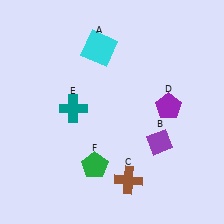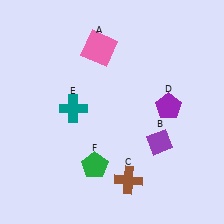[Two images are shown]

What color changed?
The square (A) changed from cyan in Image 1 to pink in Image 2.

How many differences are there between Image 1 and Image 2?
There is 1 difference between the two images.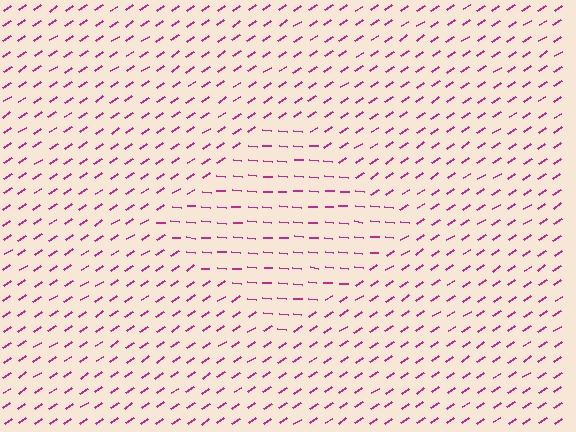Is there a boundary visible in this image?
Yes, there is a texture boundary formed by a change in line orientation.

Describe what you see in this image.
The image is filled with small magenta line segments. A diamond region in the image has lines oriented differently from the surrounding lines, creating a visible texture boundary.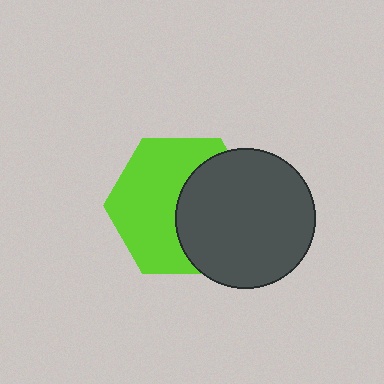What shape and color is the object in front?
The object in front is a dark gray circle.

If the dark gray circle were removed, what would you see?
You would see the complete lime hexagon.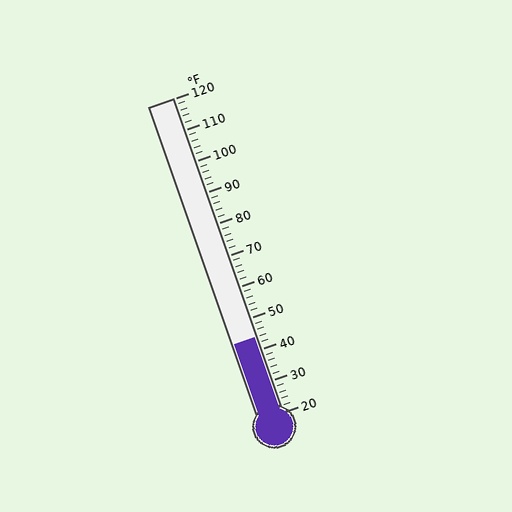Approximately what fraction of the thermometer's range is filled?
The thermometer is filled to approximately 25% of its range.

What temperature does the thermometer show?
The thermometer shows approximately 44°F.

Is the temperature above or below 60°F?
The temperature is below 60°F.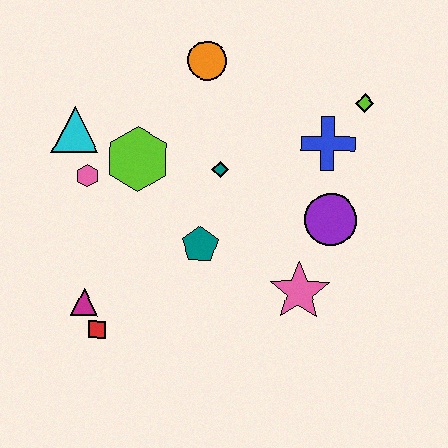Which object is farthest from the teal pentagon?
The lime diamond is farthest from the teal pentagon.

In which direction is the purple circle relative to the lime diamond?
The purple circle is below the lime diamond.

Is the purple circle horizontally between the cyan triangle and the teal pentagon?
No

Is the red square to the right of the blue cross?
No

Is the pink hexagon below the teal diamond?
Yes